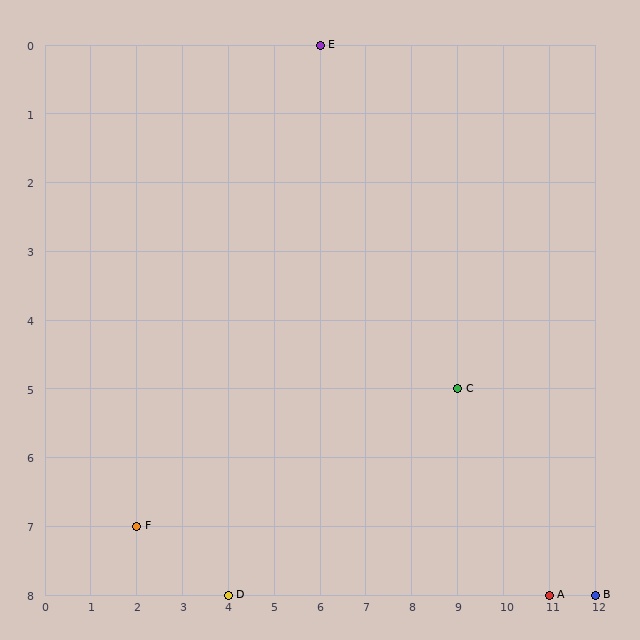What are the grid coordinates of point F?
Point F is at grid coordinates (2, 7).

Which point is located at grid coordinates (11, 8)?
Point A is at (11, 8).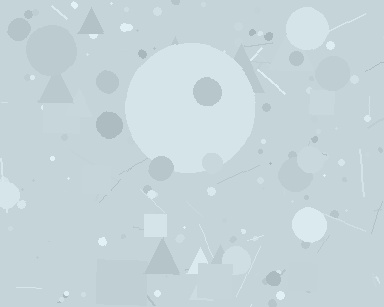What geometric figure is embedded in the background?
A circle is embedded in the background.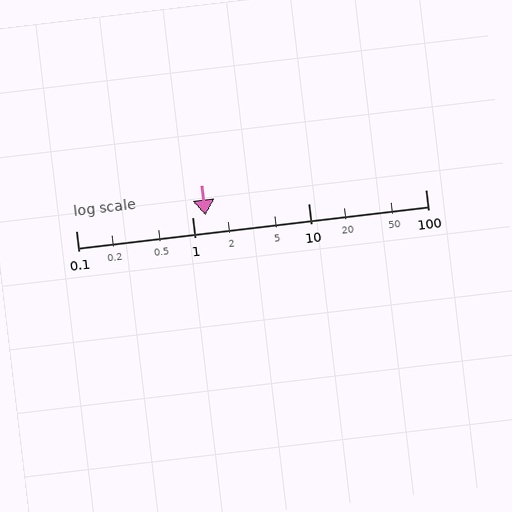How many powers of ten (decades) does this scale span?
The scale spans 3 decades, from 0.1 to 100.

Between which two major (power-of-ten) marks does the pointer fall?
The pointer is between 1 and 10.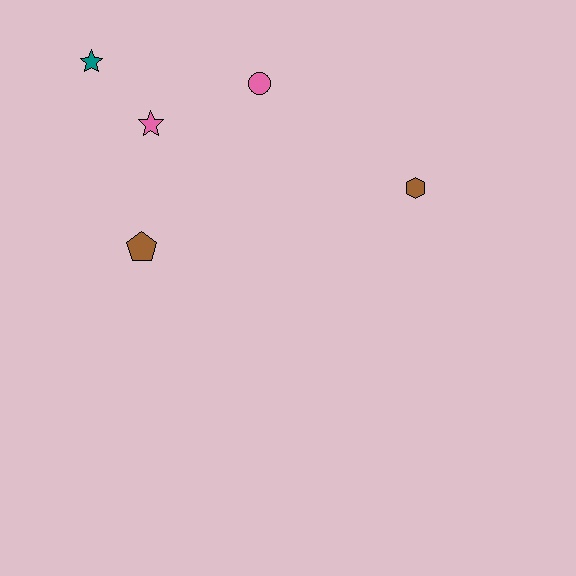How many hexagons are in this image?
There is 1 hexagon.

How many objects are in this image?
There are 5 objects.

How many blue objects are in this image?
There are no blue objects.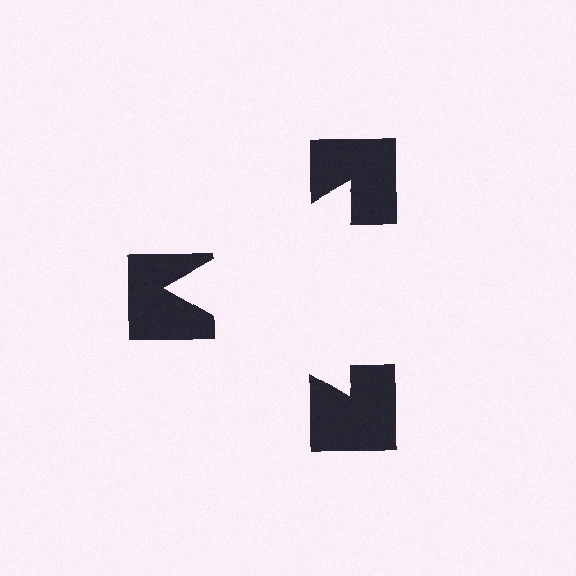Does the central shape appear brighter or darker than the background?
It typically appears slightly brighter than the background, even though no actual brightness change is drawn.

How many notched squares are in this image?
There are 3 — one at each vertex of the illusory triangle.